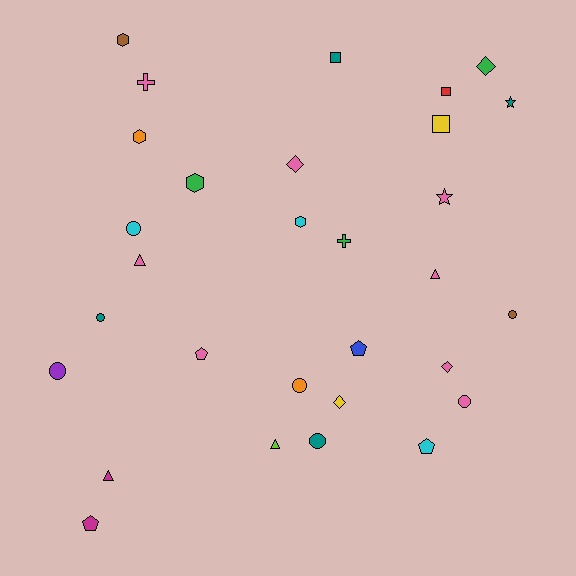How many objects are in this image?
There are 30 objects.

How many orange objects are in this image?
There are 2 orange objects.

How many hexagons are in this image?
There are 4 hexagons.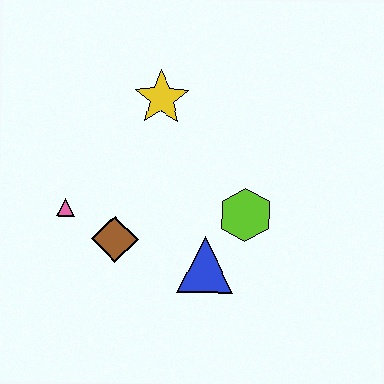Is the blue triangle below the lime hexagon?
Yes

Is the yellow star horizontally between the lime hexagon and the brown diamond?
Yes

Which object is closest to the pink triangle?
The brown diamond is closest to the pink triangle.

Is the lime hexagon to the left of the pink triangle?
No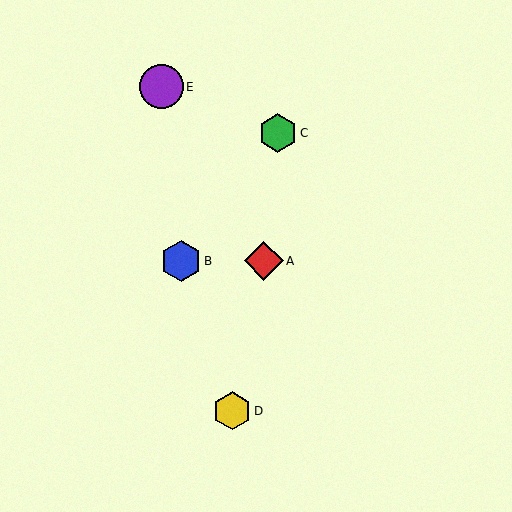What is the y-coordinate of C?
Object C is at y≈133.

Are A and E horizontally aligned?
No, A is at y≈261 and E is at y≈87.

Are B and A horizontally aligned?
Yes, both are at y≈261.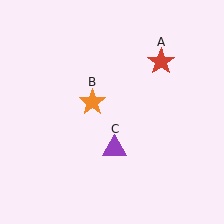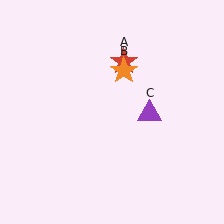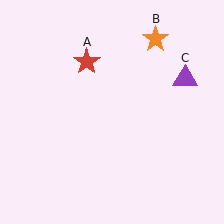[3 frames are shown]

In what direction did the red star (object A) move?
The red star (object A) moved left.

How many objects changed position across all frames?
3 objects changed position: red star (object A), orange star (object B), purple triangle (object C).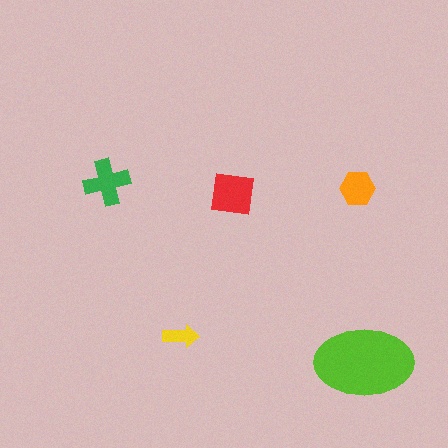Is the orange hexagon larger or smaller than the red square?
Smaller.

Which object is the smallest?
The yellow arrow.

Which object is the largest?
The lime ellipse.